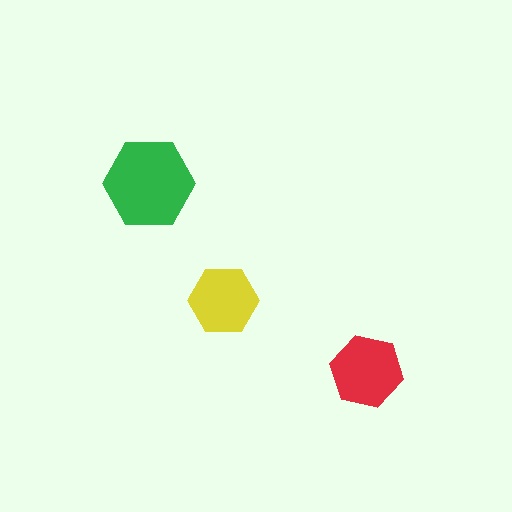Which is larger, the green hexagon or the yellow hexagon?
The green one.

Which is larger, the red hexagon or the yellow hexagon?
The red one.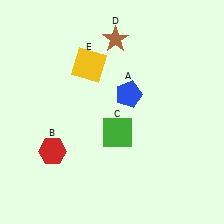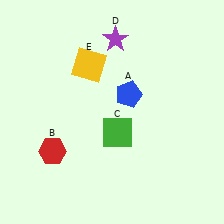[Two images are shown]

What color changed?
The star (D) changed from brown in Image 1 to purple in Image 2.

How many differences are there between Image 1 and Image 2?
There is 1 difference between the two images.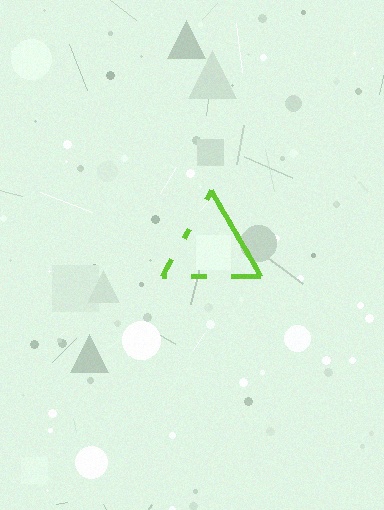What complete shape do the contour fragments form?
The contour fragments form a triangle.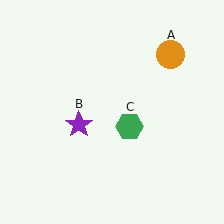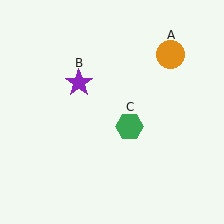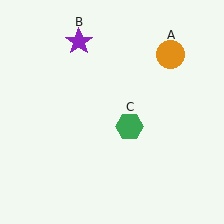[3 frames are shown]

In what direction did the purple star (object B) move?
The purple star (object B) moved up.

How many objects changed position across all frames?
1 object changed position: purple star (object B).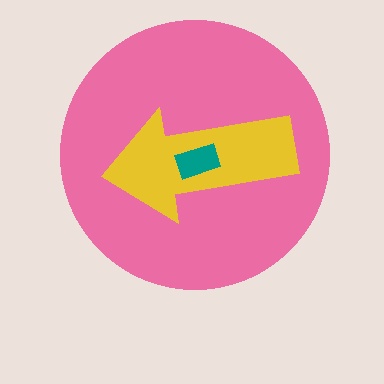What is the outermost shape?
The pink circle.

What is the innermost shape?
The teal rectangle.